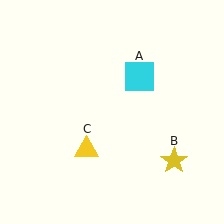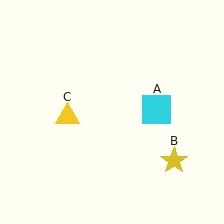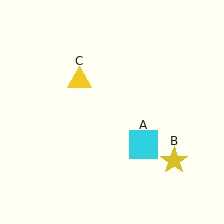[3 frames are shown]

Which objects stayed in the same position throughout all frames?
Yellow star (object B) remained stationary.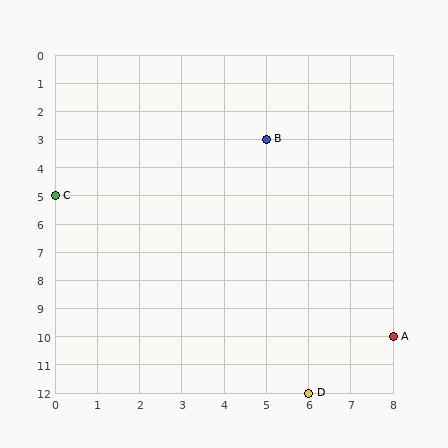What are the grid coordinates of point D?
Point D is at grid coordinates (6, 12).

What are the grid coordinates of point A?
Point A is at grid coordinates (8, 10).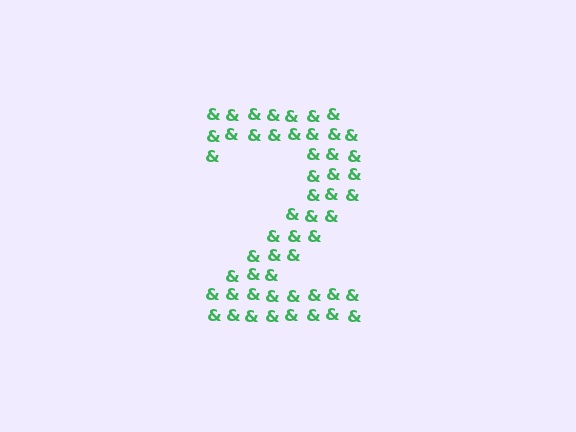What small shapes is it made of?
It is made of small ampersands.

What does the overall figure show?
The overall figure shows the digit 2.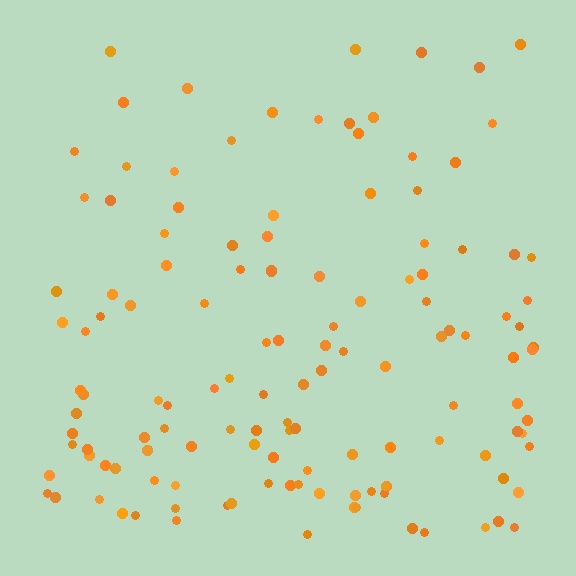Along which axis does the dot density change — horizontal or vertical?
Vertical.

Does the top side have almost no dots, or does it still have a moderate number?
Still a moderate number, just noticeably fewer than the bottom.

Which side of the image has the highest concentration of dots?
The bottom.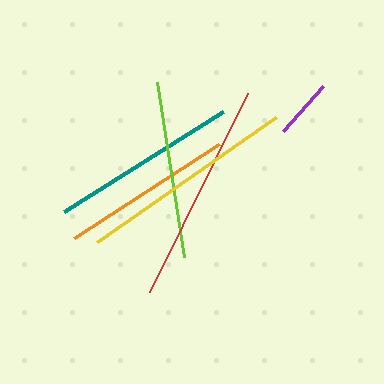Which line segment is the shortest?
The purple line is the shortest at approximately 61 pixels.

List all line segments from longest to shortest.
From longest to shortest: red, yellow, teal, lime, orange, purple.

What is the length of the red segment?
The red segment is approximately 222 pixels long.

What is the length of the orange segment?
The orange segment is approximately 173 pixels long.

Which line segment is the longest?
The red line is the longest at approximately 222 pixels.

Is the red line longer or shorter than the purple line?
The red line is longer than the purple line.